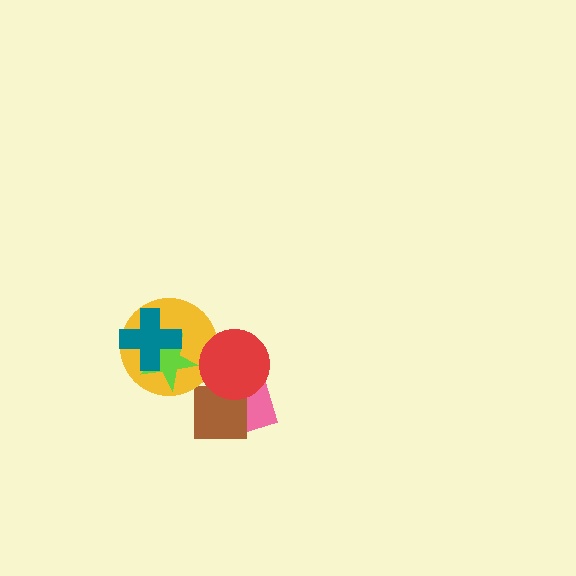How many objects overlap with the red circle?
3 objects overlap with the red circle.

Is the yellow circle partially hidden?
Yes, it is partially covered by another shape.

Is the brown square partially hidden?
Yes, it is partially covered by another shape.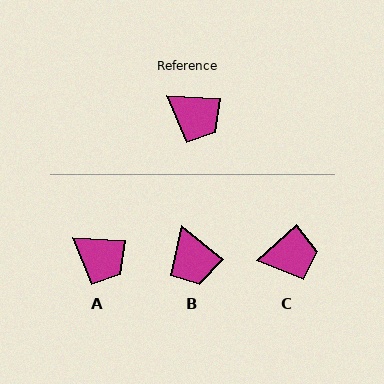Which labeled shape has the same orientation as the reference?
A.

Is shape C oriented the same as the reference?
No, it is off by about 45 degrees.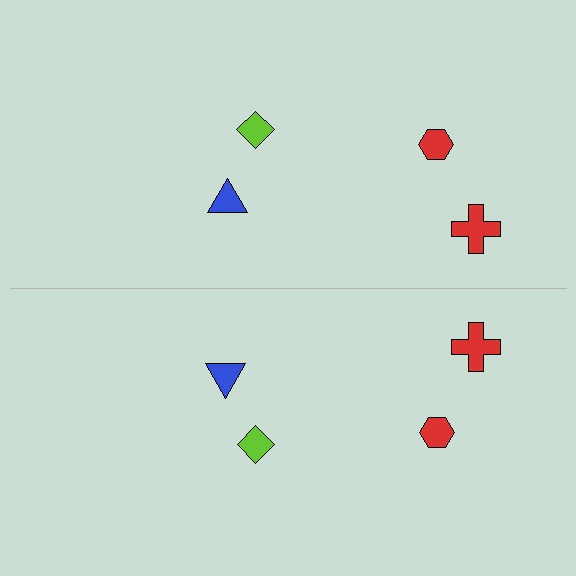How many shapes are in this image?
There are 8 shapes in this image.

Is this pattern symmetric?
Yes, this pattern has bilateral (reflection) symmetry.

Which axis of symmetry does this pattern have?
The pattern has a horizontal axis of symmetry running through the center of the image.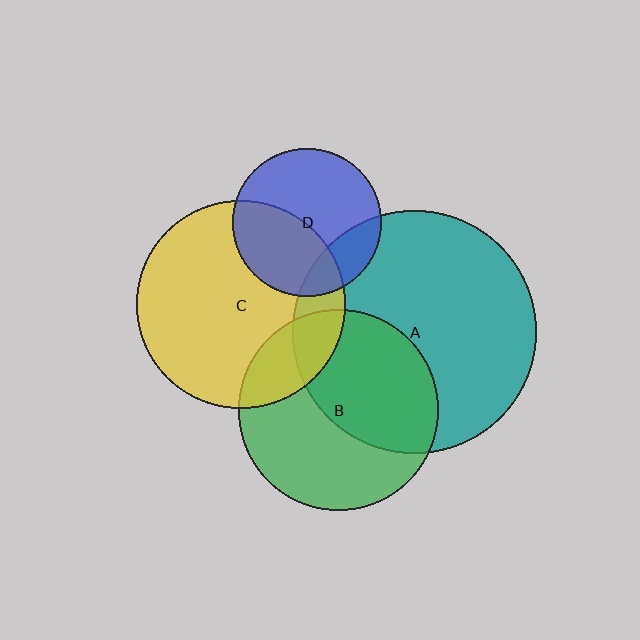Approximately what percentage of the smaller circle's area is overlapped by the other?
Approximately 40%.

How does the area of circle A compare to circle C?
Approximately 1.4 times.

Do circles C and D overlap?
Yes.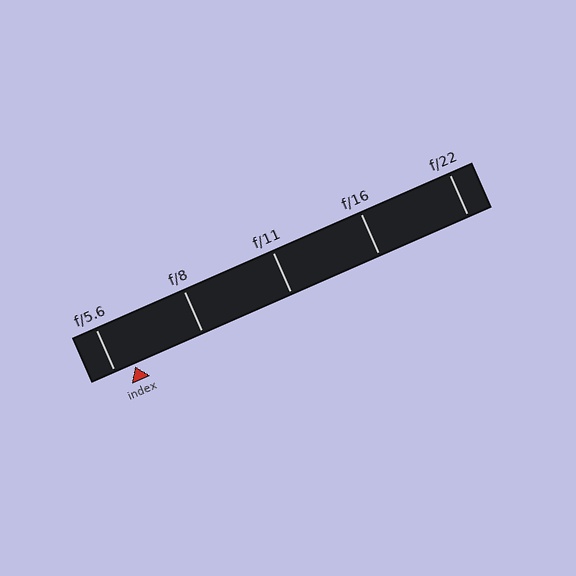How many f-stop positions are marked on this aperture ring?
There are 5 f-stop positions marked.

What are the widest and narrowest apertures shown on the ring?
The widest aperture shown is f/5.6 and the narrowest is f/22.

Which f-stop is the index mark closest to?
The index mark is closest to f/5.6.